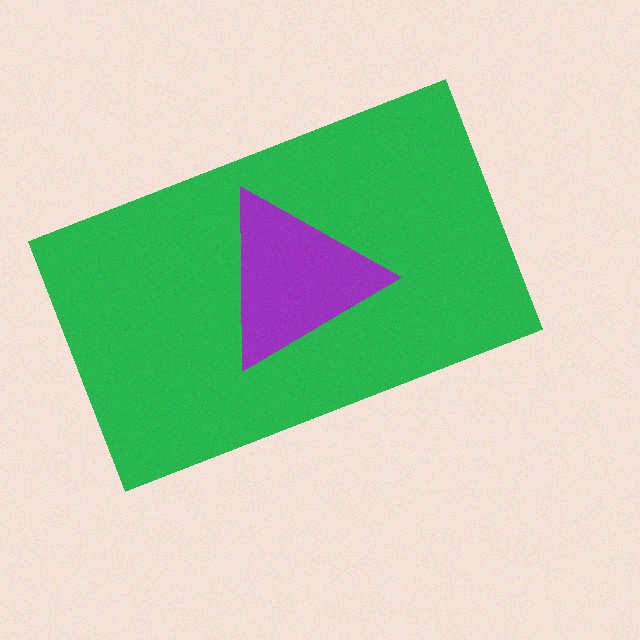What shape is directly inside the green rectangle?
The purple triangle.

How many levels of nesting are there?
2.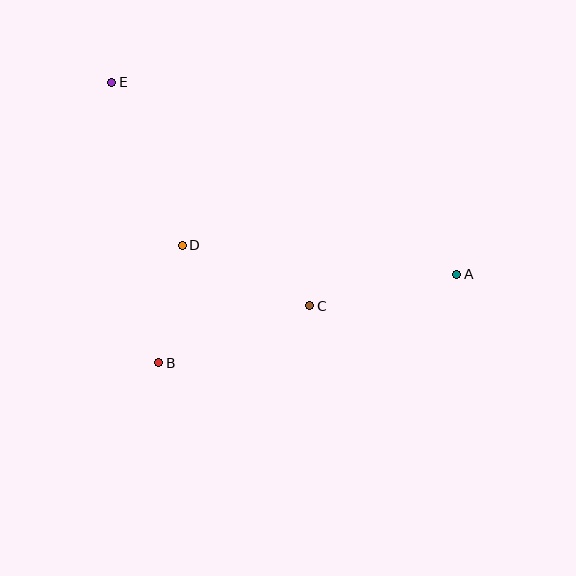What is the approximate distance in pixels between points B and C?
The distance between B and C is approximately 161 pixels.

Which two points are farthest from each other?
Points A and E are farthest from each other.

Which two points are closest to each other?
Points B and D are closest to each other.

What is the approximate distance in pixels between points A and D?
The distance between A and D is approximately 276 pixels.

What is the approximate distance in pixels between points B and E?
The distance between B and E is approximately 284 pixels.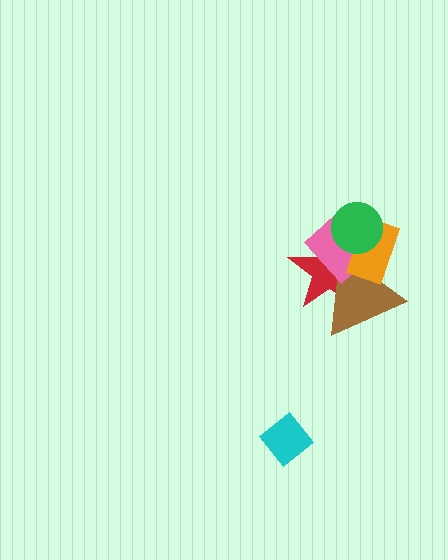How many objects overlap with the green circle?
3 objects overlap with the green circle.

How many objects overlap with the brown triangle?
3 objects overlap with the brown triangle.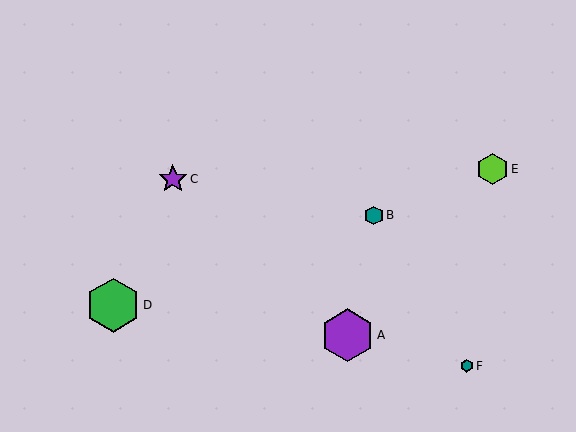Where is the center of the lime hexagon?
The center of the lime hexagon is at (492, 169).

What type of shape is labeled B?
Shape B is a teal hexagon.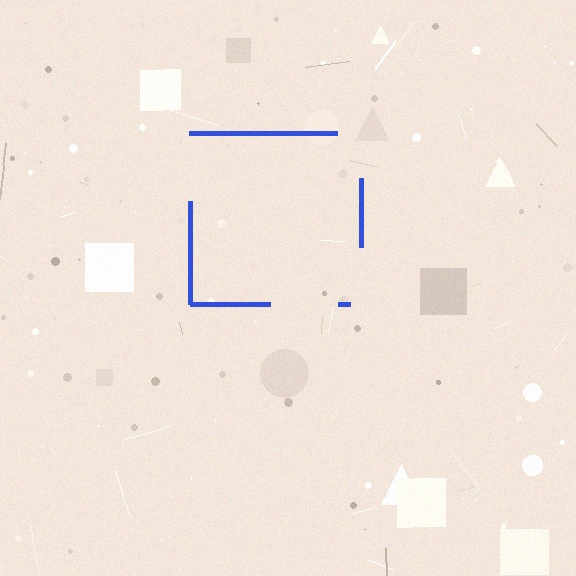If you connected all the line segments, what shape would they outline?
They would outline a square.